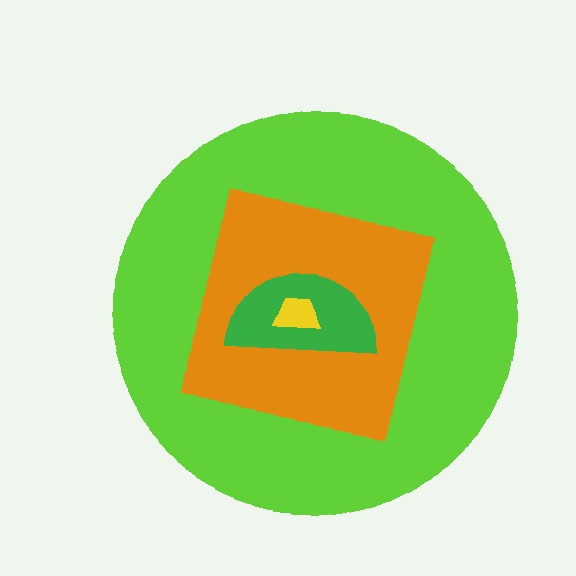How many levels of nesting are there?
4.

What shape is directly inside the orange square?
The green semicircle.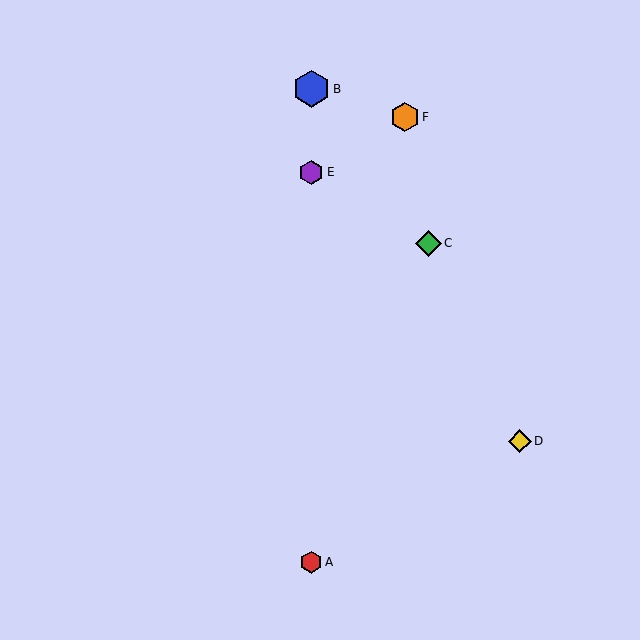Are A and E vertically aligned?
Yes, both are at x≈311.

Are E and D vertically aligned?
No, E is at x≈311 and D is at x≈520.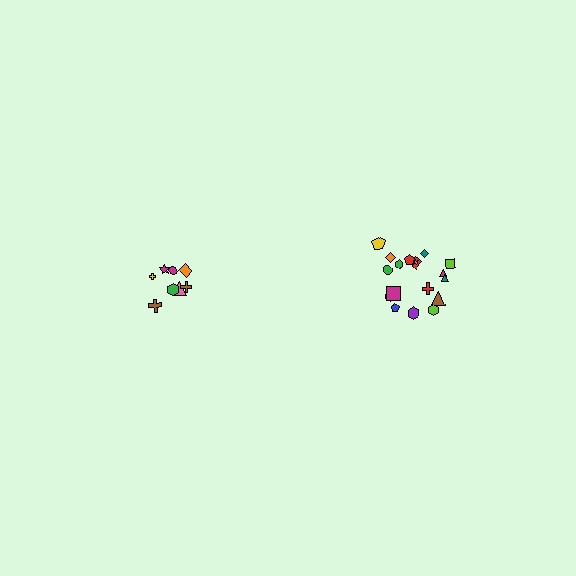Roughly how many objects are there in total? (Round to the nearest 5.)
Roughly 25 objects in total.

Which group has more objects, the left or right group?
The right group.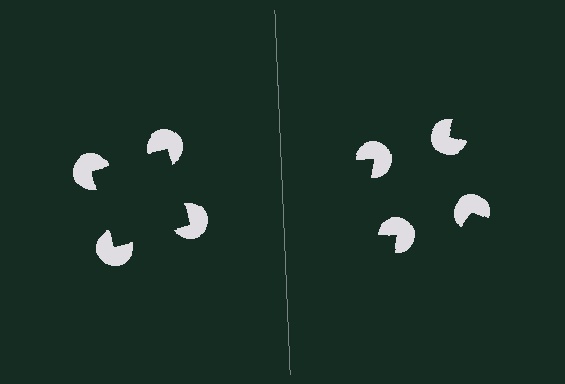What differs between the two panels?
The pac-man discs are positioned identically on both sides; only the wedge orientations differ. On the left they align to a square; on the right they are misaligned.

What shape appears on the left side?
An illusory square.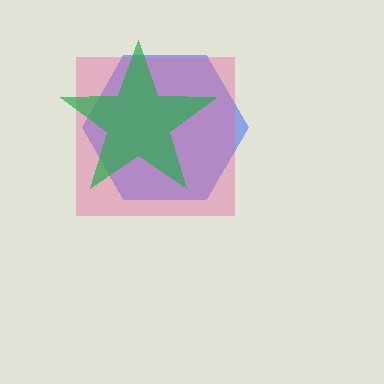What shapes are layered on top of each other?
The layered shapes are: a blue hexagon, a pink square, a green star.